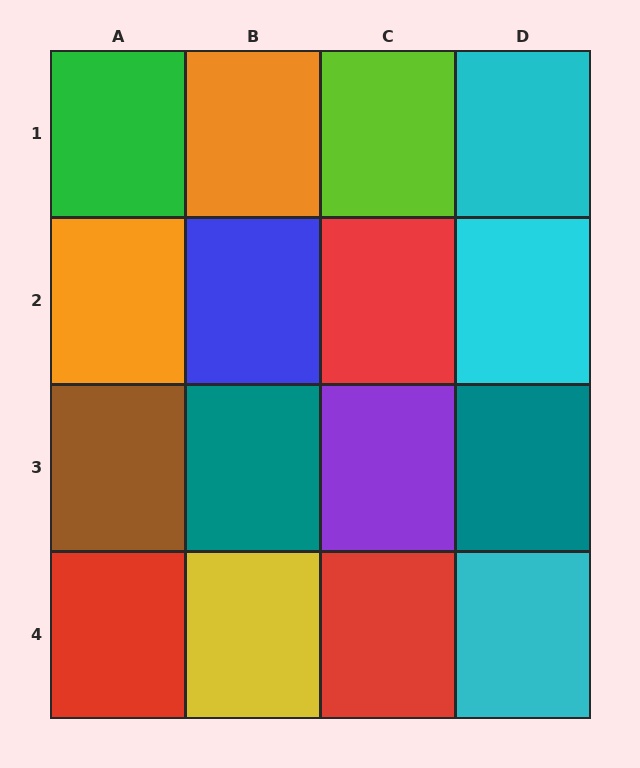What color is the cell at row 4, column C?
Red.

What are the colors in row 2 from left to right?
Orange, blue, red, cyan.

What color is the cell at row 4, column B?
Yellow.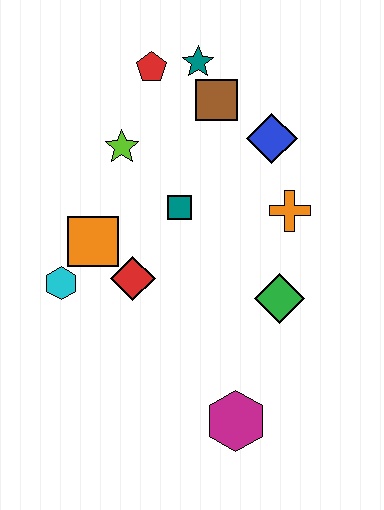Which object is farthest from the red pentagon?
The magenta hexagon is farthest from the red pentagon.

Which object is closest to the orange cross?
The blue diamond is closest to the orange cross.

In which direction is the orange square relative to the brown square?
The orange square is below the brown square.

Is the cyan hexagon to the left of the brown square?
Yes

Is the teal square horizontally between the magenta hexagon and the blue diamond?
No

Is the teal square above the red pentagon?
No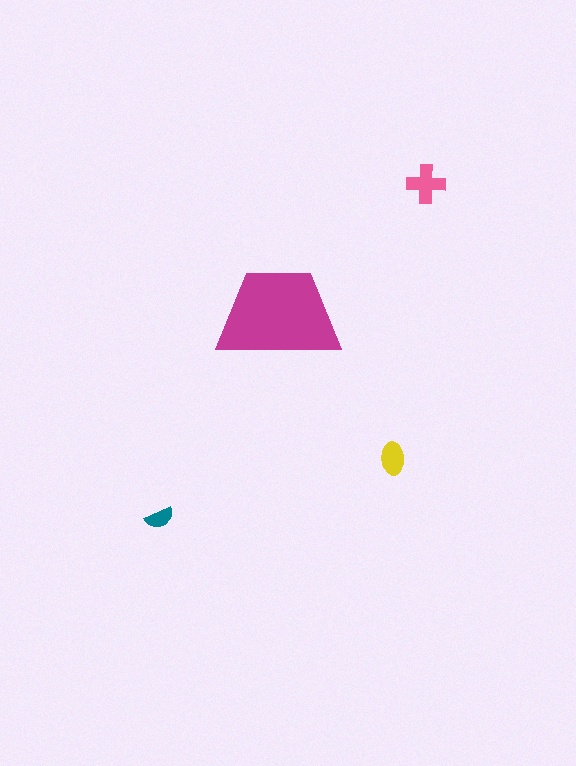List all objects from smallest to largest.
The teal semicircle, the yellow ellipse, the pink cross, the magenta trapezoid.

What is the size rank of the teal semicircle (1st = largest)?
4th.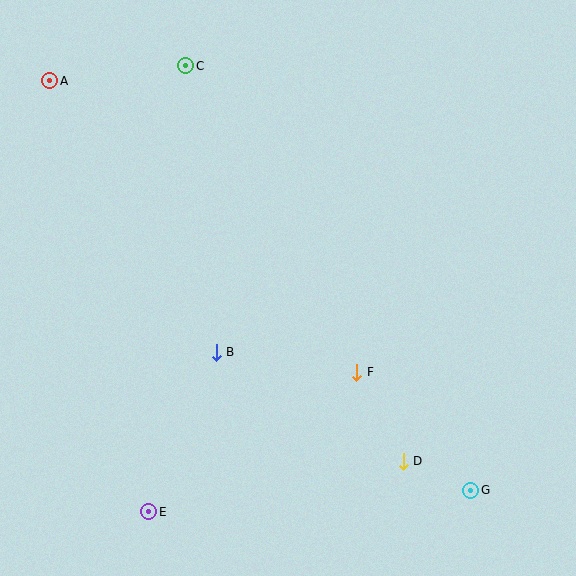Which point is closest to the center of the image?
Point B at (216, 352) is closest to the center.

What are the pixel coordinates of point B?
Point B is at (216, 352).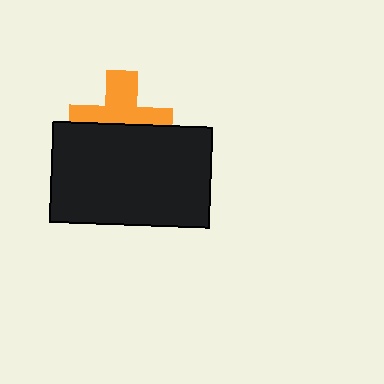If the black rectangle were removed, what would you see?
You would see the complete orange cross.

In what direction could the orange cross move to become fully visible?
The orange cross could move up. That would shift it out from behind the black rectangle entirely.